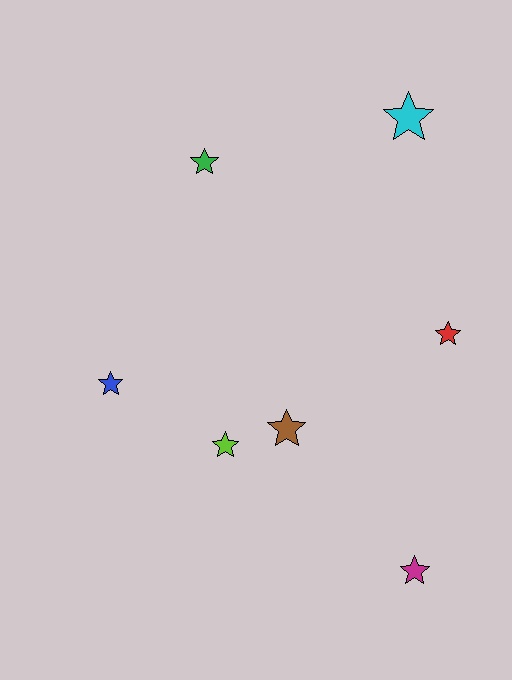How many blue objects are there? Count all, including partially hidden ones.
There is 1 blue object.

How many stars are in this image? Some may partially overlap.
There are 7 stars.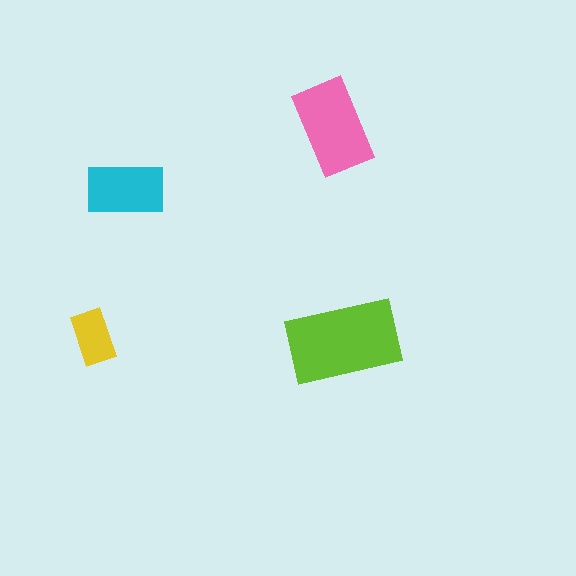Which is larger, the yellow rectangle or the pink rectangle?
The pink one.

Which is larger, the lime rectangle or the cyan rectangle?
The lime one.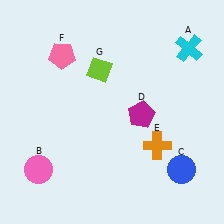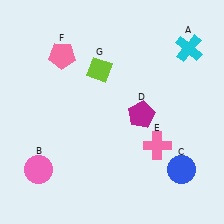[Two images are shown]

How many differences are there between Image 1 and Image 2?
There is 1 difference between the two images.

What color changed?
The cross (E) changed from orange in Image 1 to pink in Image 2.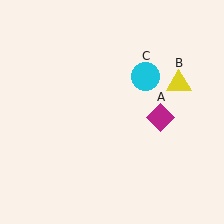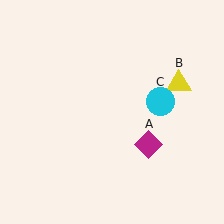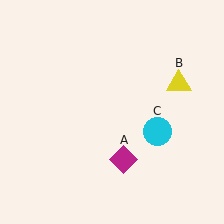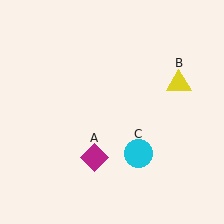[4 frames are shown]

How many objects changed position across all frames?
2 objects changed position: magenta diamond (object A), cyan circle (object C).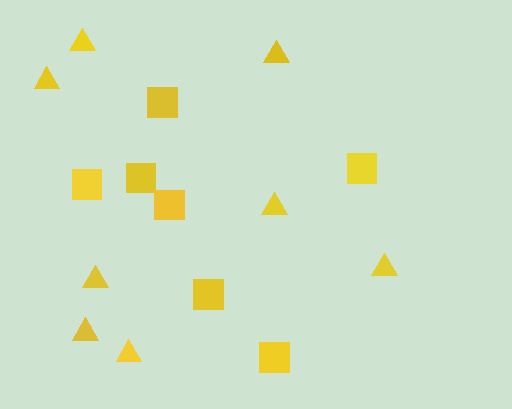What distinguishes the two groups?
There are 2 groups: one group of squares (7) and one group of triangles (8).